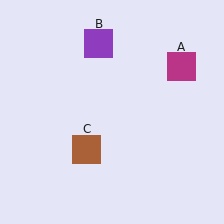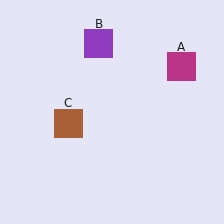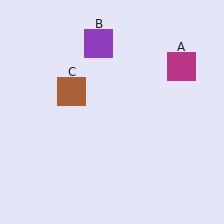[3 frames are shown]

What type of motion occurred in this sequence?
The brown square (object C) rotated clockwise around the center of the scene.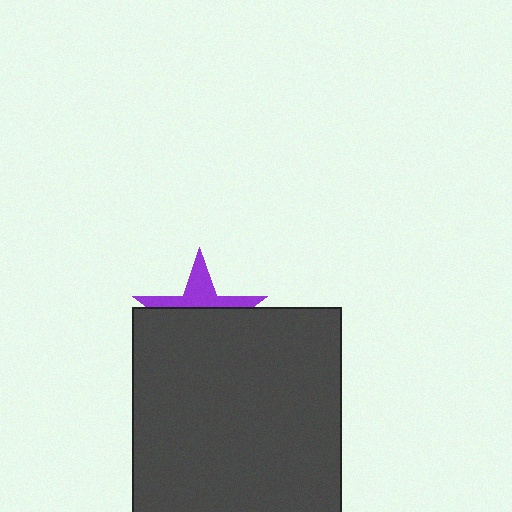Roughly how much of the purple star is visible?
A small part of it is visible (roughly 38%).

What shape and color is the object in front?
The object in front is a dark gray square.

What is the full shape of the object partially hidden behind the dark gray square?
The partially hidden object is a purple star.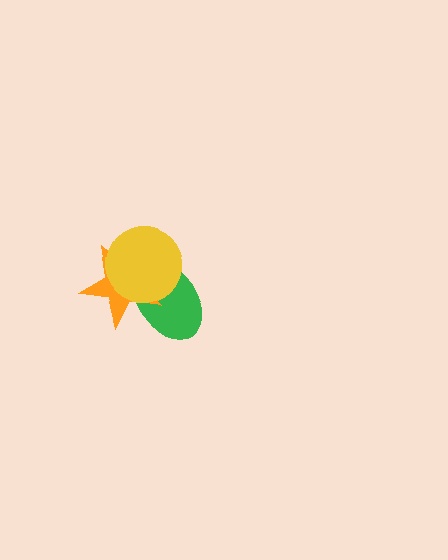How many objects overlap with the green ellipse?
2 objects overlap with the green ellipse.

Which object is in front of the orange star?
The yellow circle is in front of the orange star.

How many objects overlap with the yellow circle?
2 objects overlap with the yellow circle.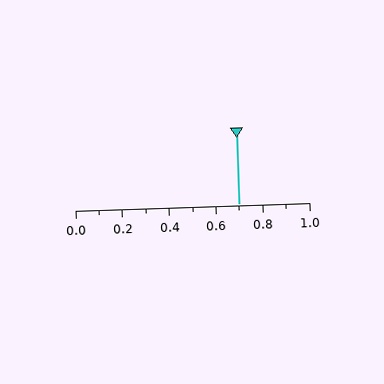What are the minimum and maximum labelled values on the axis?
The axis runs from 0.0 to 1.0.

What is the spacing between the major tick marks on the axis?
The major ticks are spaced 0.2 apart.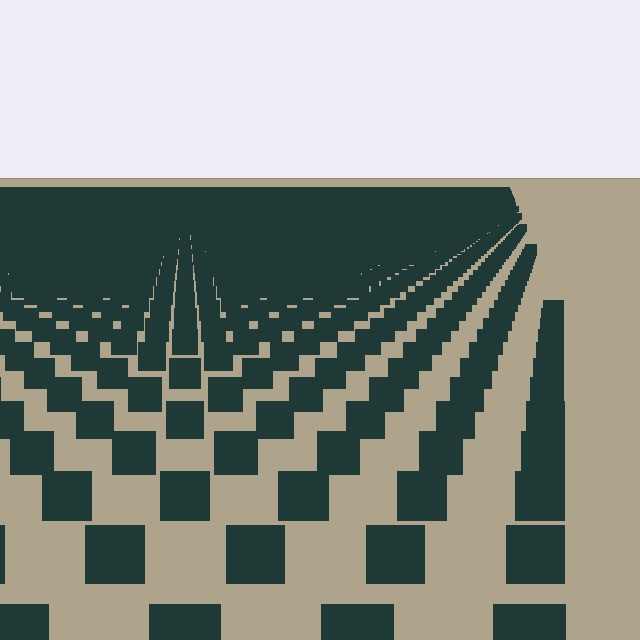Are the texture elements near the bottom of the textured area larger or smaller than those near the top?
Larger. Near the bottom, elements are closer to the viewer and appear at a bigger on-screen size.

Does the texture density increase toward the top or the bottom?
Density increases toward the top.